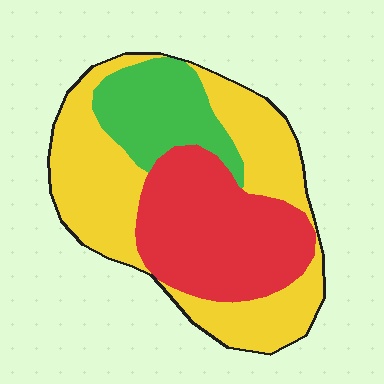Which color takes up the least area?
Green, at roughly 20%.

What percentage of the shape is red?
Red takes up about one third (1/3) of the shape.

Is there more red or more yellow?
Yellow.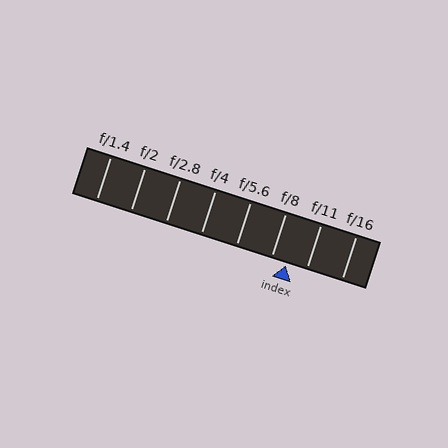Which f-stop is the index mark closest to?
The index mark is closest to f/8.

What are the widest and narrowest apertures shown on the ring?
The widest aperture shown is f/1.4 and the narrowest is f/16.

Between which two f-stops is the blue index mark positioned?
The index mark is between f/8 and f/11.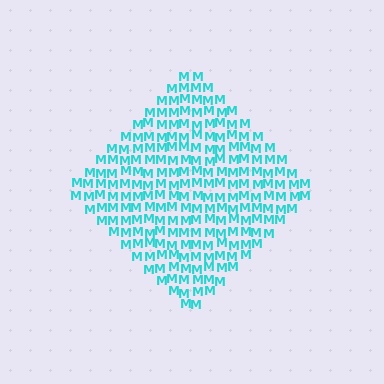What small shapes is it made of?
It is made of small letter M's.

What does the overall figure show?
The overall figure shows a diamond.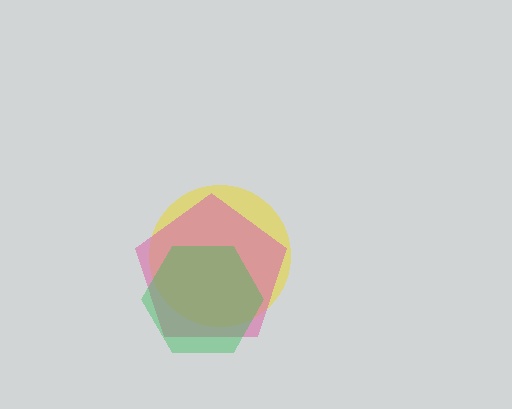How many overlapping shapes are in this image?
There are 3 overlapping shapes in the image.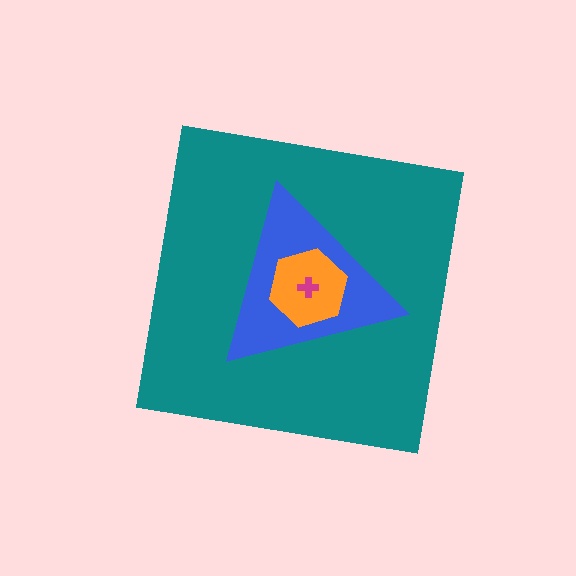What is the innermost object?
The magenta cross.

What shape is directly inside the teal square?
The blue triangle.